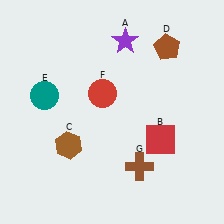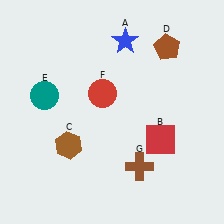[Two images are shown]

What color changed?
The star (A) changed from purple in Image 1 to blue in Image 2.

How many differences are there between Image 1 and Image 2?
There is 1 difference between the two images.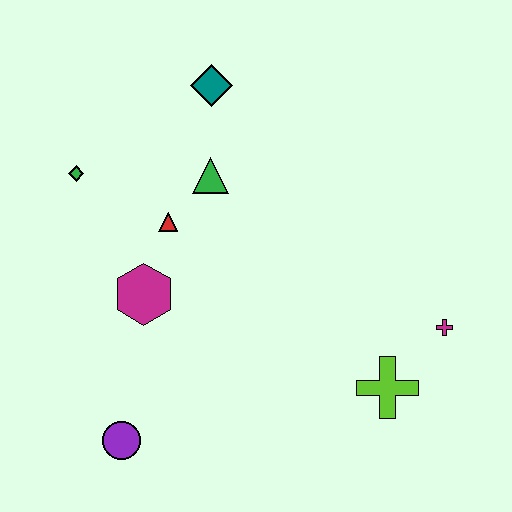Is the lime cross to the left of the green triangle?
No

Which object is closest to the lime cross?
The magenta cross is closest to the lime cross.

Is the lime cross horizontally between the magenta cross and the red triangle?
Yes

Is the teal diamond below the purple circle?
No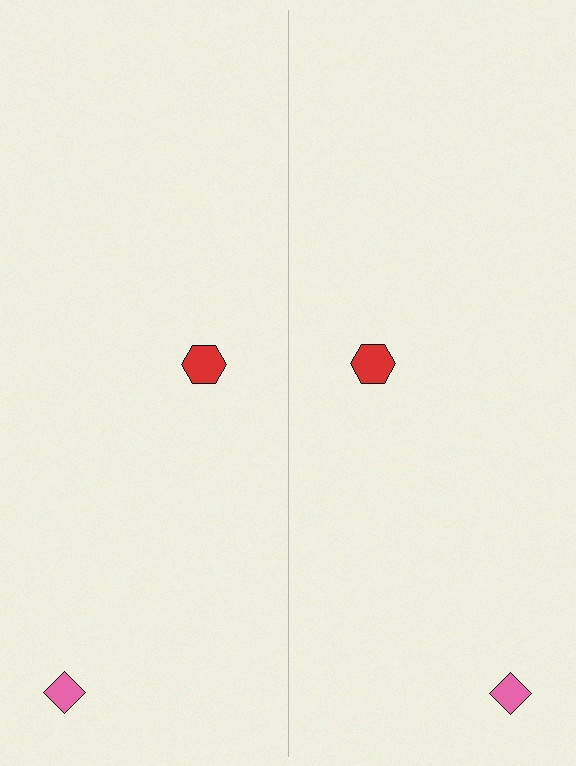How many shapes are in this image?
There are 4 shapes in this image.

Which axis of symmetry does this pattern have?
The pattern has a vertical axis of symmetry running through the center of the image.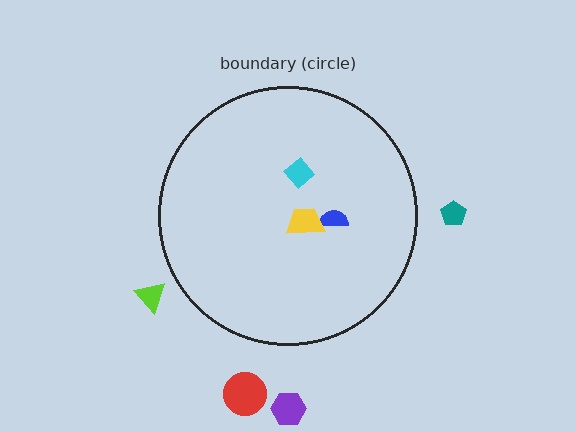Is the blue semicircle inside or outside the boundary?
Inside.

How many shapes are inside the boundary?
3 inside, 4 outside.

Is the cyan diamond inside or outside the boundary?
Inside.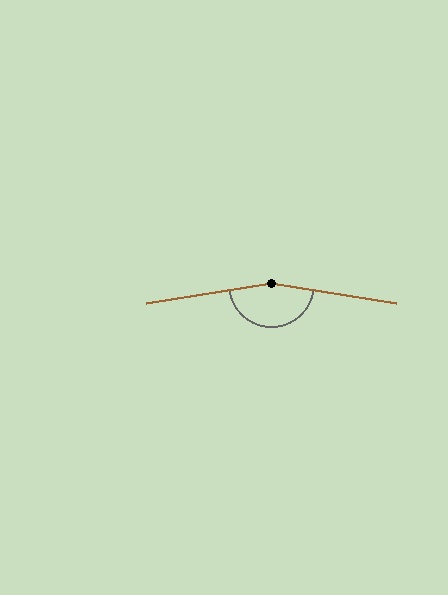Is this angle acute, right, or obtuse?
It is obtuse.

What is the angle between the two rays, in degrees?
Approximately 162 degrees.